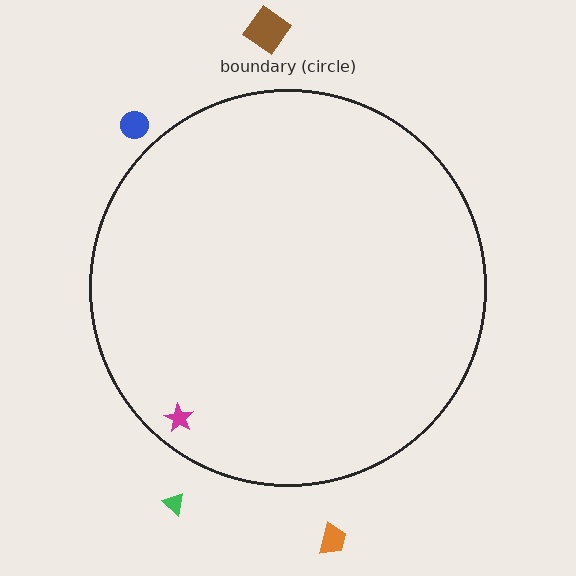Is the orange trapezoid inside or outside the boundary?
Outside.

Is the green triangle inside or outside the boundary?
Outside.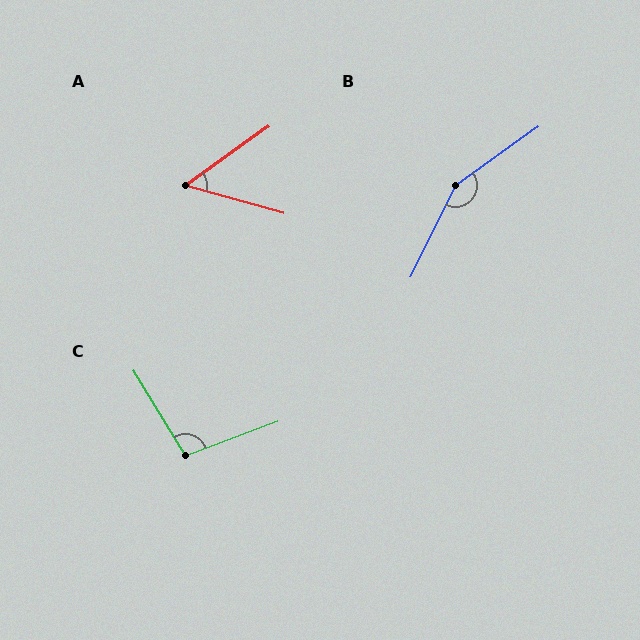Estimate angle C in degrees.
Approximately 101 degrees.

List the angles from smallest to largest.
A (51°), C (101°), B (152°).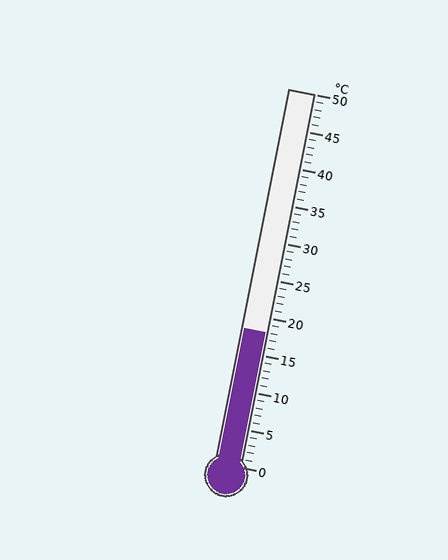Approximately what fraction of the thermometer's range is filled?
The thermometer is filled to approximately 35% of its range.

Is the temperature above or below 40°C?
The temperature is below 40°C.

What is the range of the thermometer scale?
The thermometer scale ranges from 0°C to 50°C.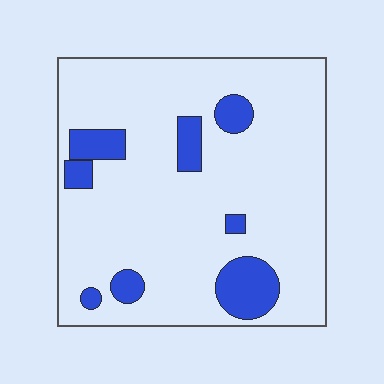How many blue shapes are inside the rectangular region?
8.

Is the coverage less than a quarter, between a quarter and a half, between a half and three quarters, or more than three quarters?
Less than a quarter.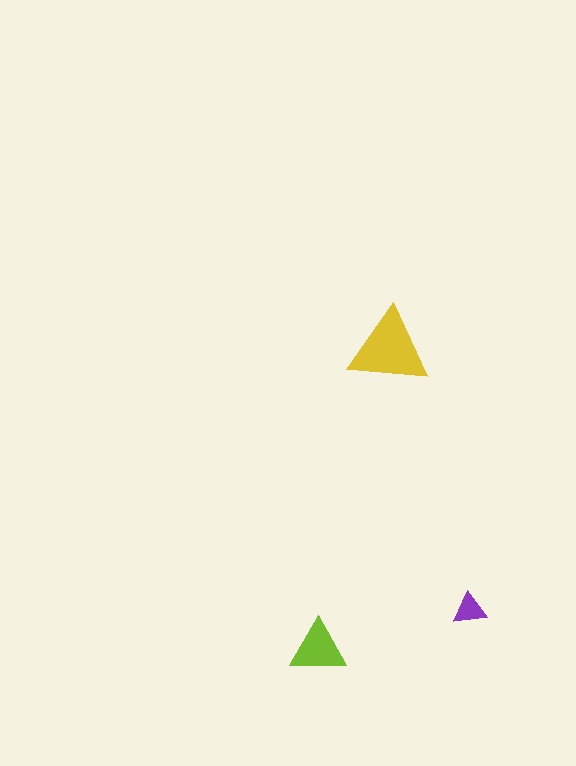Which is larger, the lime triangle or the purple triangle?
The lime one.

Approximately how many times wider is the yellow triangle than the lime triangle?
About 1.5 times wider.